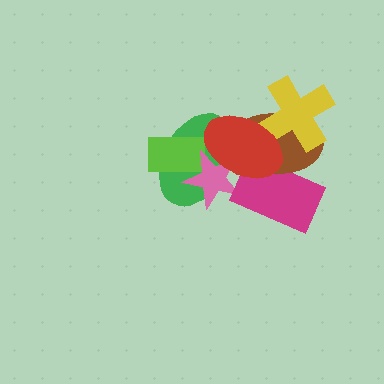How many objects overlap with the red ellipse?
5 objects overlap with the red ellipse.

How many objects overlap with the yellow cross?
2 objects overlap with the yellow cross.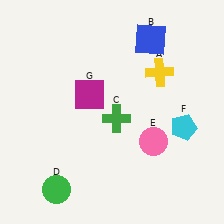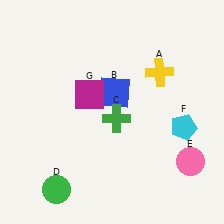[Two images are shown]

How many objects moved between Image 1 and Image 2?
2 objects moved between the two images.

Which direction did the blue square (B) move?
The blue square (B) moved down.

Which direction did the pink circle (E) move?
The pink circle (E) moved right.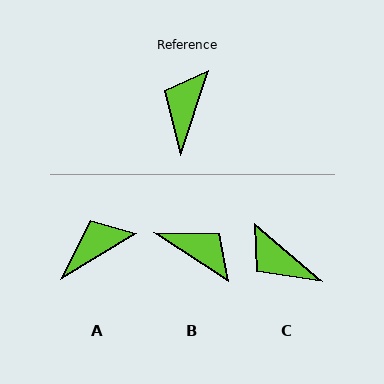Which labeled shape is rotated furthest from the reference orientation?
B, about 105 degrees away.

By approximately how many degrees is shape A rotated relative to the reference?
Approximately 40 degrees clockwise.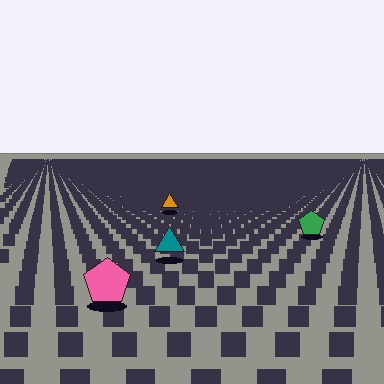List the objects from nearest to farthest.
From nearest to farthest: the pink pentagon, the teal triangle, the green pentagon, the orange triangle.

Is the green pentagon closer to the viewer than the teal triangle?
No. The teal triangle is closer — you can tell from the texture gradient: the ground texture is coarser near it.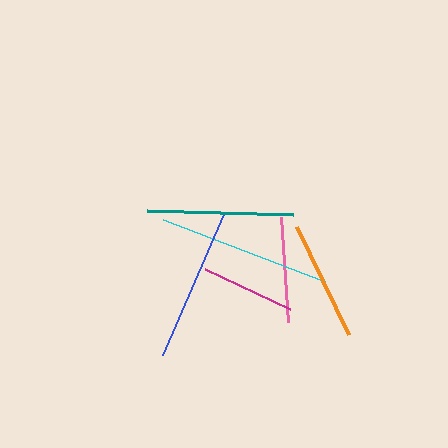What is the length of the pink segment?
The pink segment is approximately 106 pixels long.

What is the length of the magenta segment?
The magenta segment is approximately 95 pixels long.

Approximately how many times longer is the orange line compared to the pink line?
The orange line is approximately 1.1 times the length of the pink line.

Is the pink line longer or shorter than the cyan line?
The cyan line is longer than the pink line.